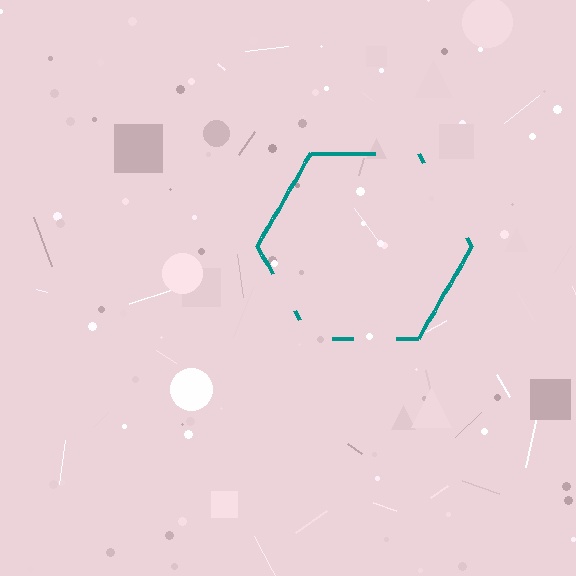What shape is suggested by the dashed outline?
The dashed outline suggests a hexagon.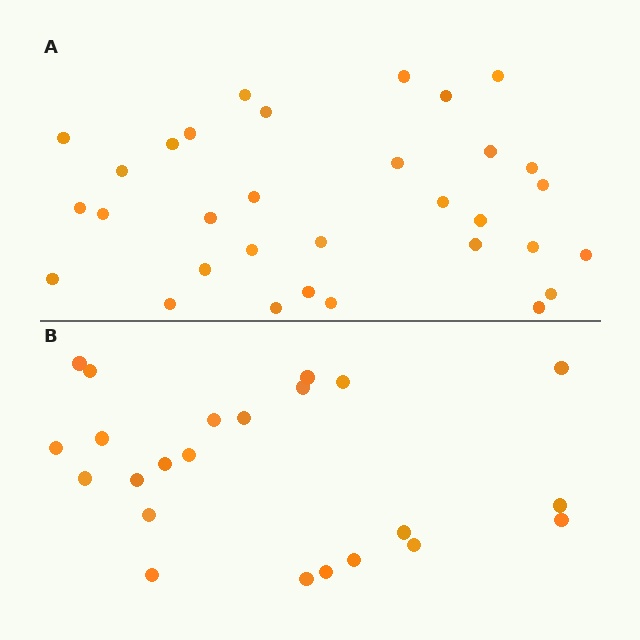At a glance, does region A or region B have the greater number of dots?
Region A (the top region) has more dots.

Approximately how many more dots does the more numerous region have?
Region A has roughly 8 or so more dots than region B.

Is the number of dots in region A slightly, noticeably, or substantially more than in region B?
Region A has noticeably more, but not dramatically so. The ratio is roughly 1.4 to 1.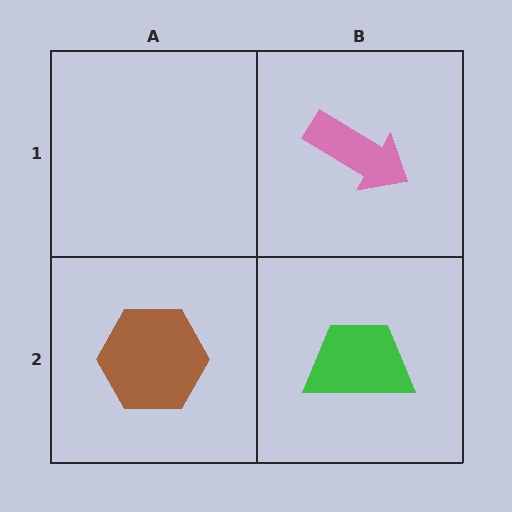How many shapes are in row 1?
1 shape.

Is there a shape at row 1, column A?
No, that cell is empty.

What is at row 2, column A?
A brown hexagon.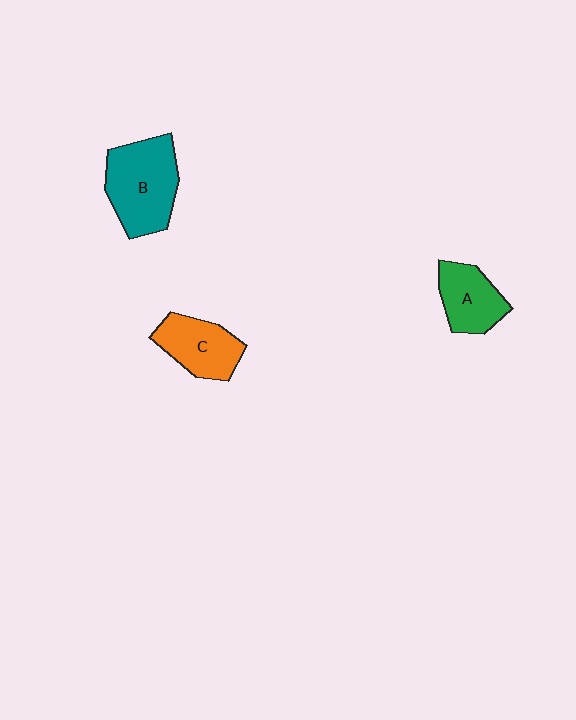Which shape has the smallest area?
Shape A (green).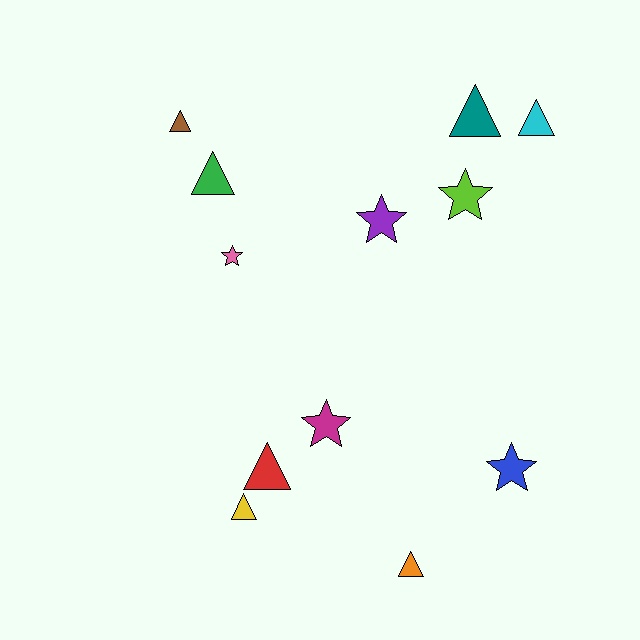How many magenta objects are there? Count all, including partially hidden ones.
There is 1 magenta object.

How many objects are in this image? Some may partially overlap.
There are 12 objects.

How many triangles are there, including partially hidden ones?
There are 7 triangles.